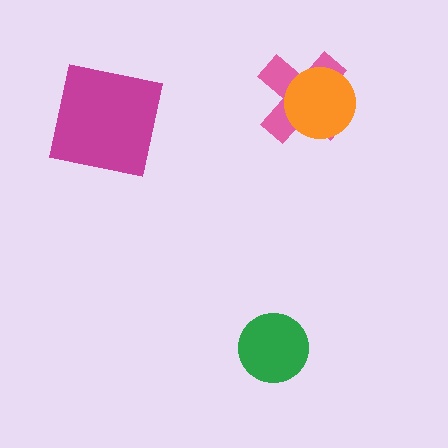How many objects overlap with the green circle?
0 objects overlap with the green circle.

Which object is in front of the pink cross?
The orange circle is in front of the pink cross.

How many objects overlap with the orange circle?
1 object overlaps with the orange circle.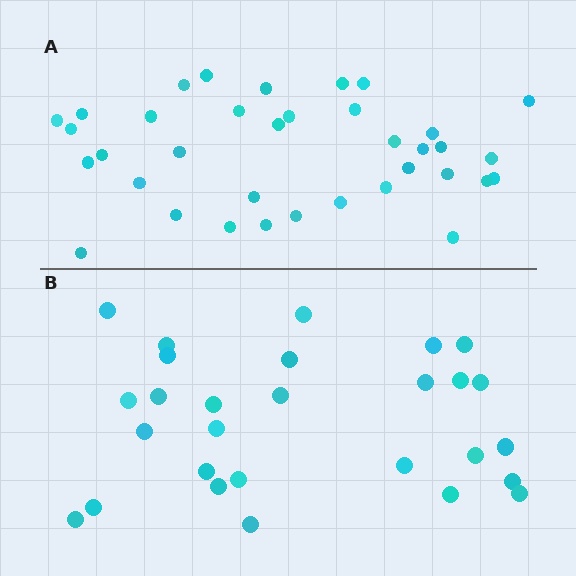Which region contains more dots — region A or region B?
Region A (the top region) has more dots.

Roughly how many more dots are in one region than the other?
Region A has roughly 8 or so more dots than region B.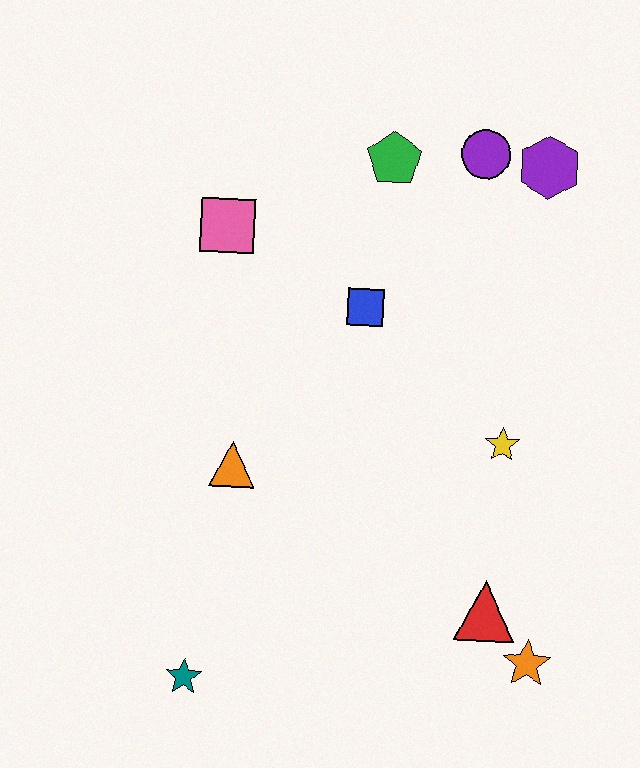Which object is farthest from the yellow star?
The teal star is farthest from the yellow star.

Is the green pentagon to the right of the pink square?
Yes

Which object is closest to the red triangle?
The orange star is closest to the red triangle.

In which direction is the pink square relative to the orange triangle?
The pink square is above the orange triangle.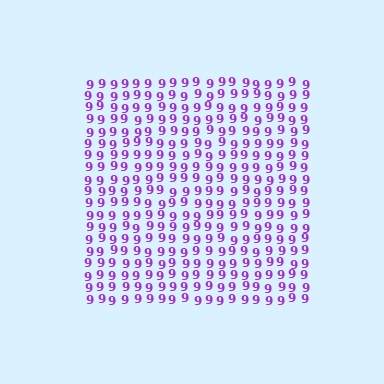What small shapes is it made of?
It is made of small digit 9's.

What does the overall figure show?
The overall figure shows a square.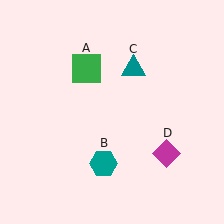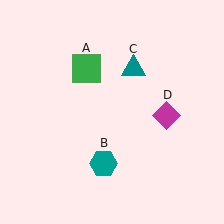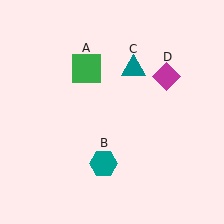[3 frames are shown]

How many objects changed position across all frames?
1 object changed position: magenta diamond (object D).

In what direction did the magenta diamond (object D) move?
The magenta diamond (object D) moved up.